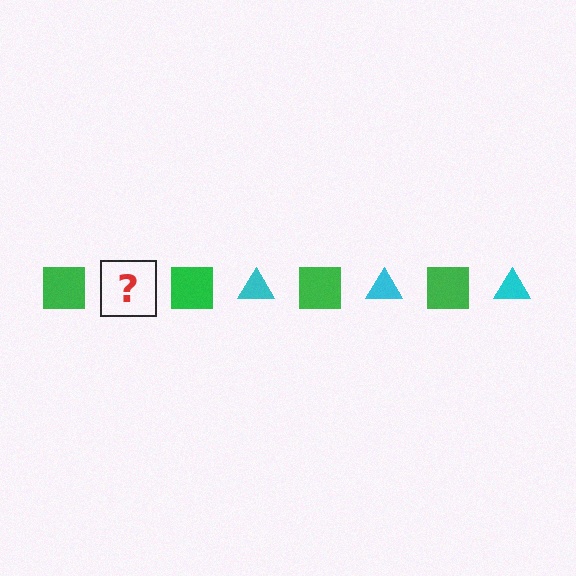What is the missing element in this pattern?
The missing element is a cyan triangle.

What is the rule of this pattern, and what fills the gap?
The rule is that the pattern alternates between green square and cyan triangle. The gap should be filled with a cyan triangle.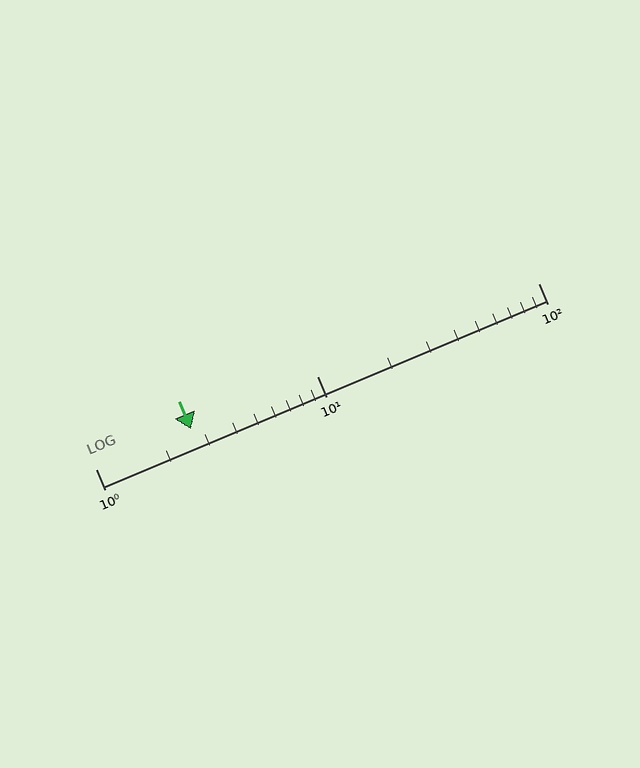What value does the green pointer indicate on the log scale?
The pointer indicates approximately 2.7.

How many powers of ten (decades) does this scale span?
The scale spans 2 decades, from 1 to 100.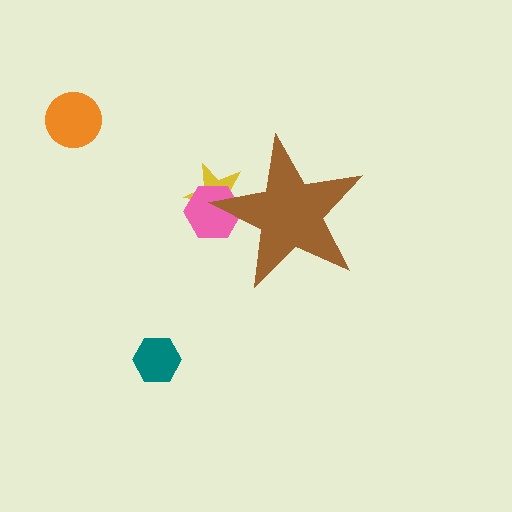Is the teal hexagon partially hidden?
No, the teal hexagon is fully visible.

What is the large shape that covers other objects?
A brown star.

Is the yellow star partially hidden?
Yes, the yellow star is partially hidden behind the brown star.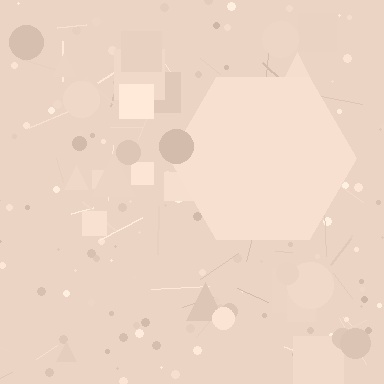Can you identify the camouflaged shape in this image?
The camouflaged shape is a hexagon.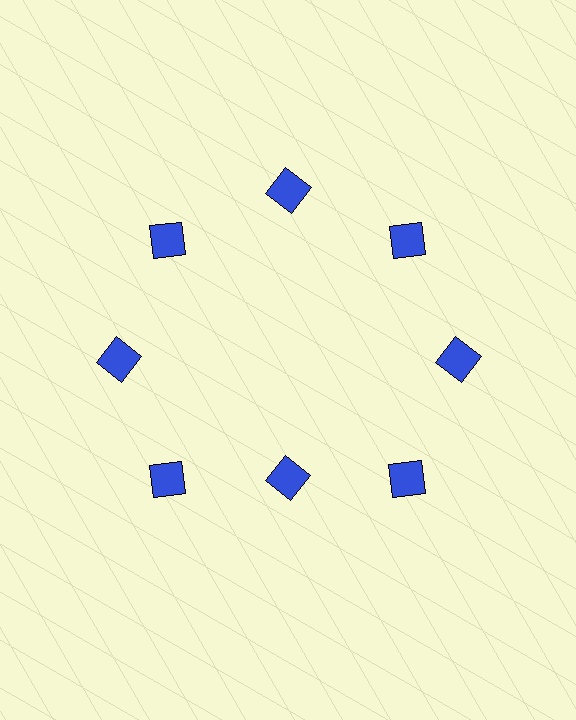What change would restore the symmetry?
The symmetry would be restored by moving it outward, back onto the ring so that all 8 squares sit at equal angles and equal distance from the center.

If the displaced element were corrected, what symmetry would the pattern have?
It would have 8-fold rotational symmetry — the pattern would map onto itself every 45 degrees.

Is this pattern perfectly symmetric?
No. The 8 blue squares are arranged in a ring, but one element near the 6 o'clock position is pulled inward toward the center, breaking the 8-fold rotational symmetry.